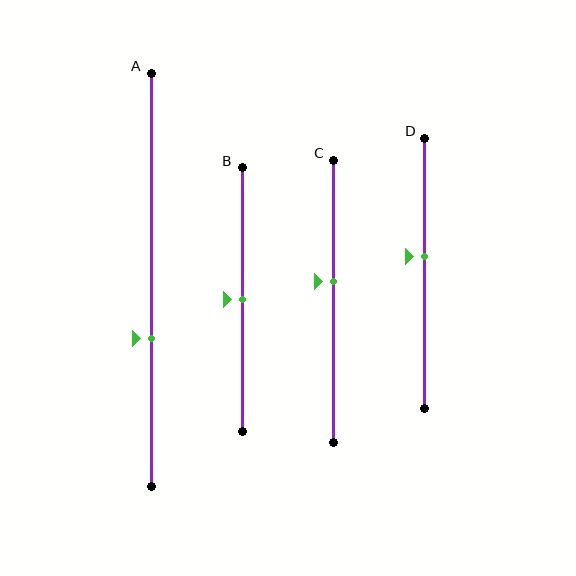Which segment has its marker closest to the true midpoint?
Segment B has its marker closest to the true midpoint.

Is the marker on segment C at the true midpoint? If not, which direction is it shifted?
No, the marker on segment C is shifted upward by about 7% of the segment length.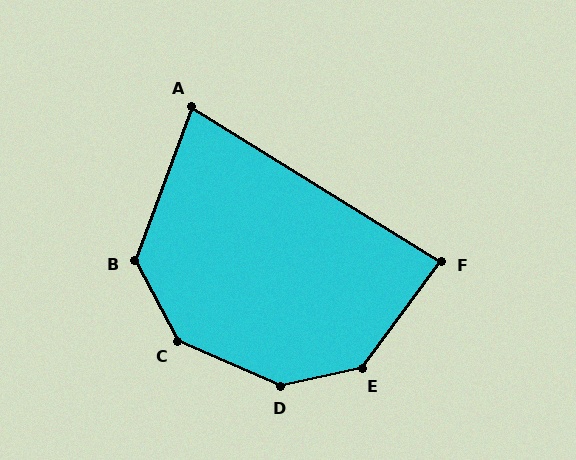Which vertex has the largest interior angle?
D, at approximately 143 degrees.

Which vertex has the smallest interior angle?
A, at approximately 79 degrees.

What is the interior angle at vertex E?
Approximately 139 degrees (obtuse).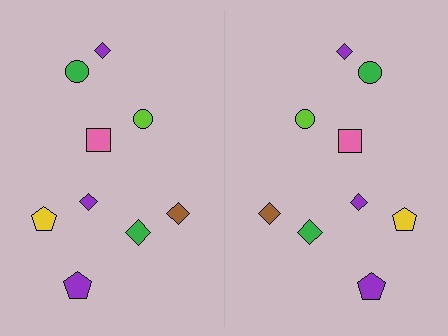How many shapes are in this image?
There are 18 shapes in this image.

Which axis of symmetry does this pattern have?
The pattern has a vertical axis of symmetry running through the center of the image.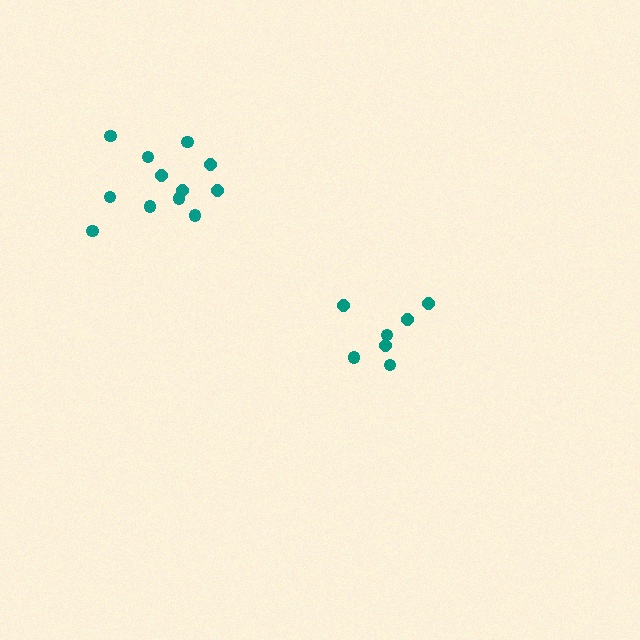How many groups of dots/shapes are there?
There are 2 groups.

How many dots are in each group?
Group 1: 12 dots, Group 2: 7 dots (19 total).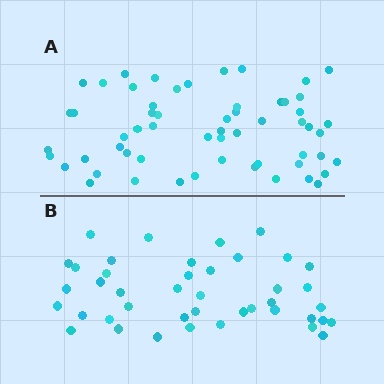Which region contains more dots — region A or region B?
Region A (the top region) has more dots.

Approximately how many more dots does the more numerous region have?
Region A has approximately 15 more dots than region B.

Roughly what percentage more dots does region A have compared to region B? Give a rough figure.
About 40% more.